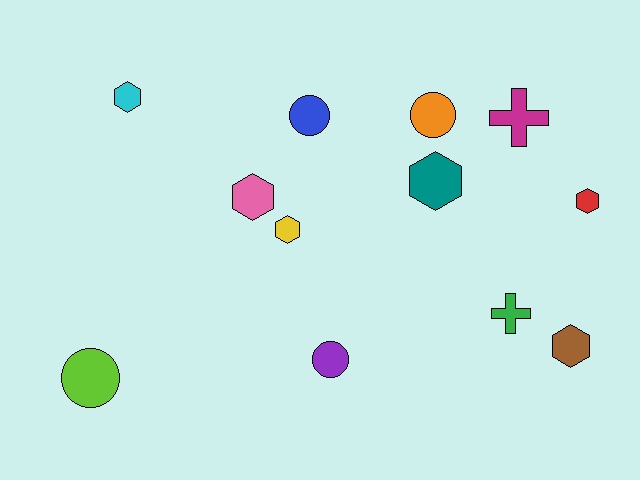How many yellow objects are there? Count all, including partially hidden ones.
There is 1 yellow object.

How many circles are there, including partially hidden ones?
There are 4 circles.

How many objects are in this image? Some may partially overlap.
There are 12 objects.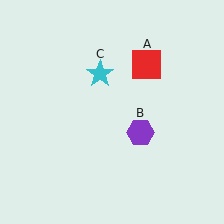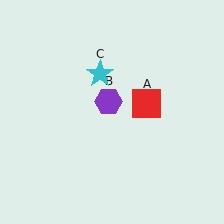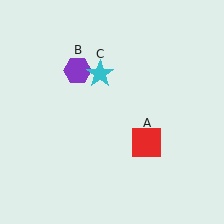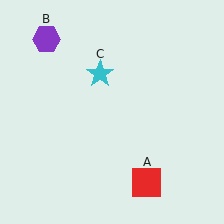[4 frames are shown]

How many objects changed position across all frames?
2 objects changed position: red square (object A), purple hexagon (object B).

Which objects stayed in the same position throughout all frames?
Cyan star (object C) remained stationary.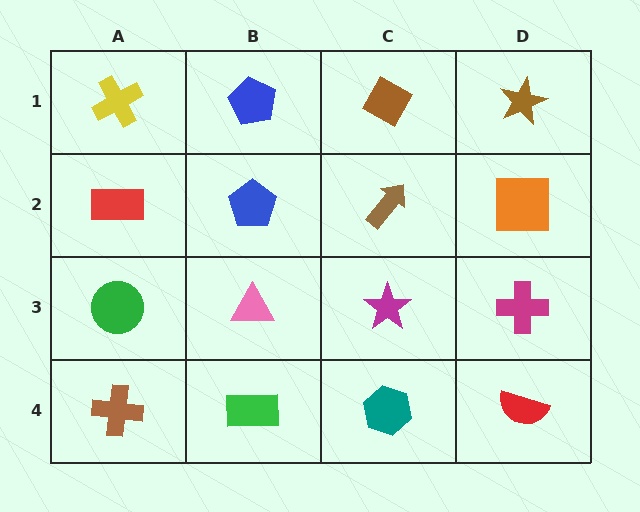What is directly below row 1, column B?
A blue pentagon.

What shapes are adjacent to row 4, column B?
A pink triangle (row 3, column B), a brown cross (row 4, column A), a teal hexagon (row 4, column C).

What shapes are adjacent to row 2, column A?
A yellow cross (row 1, column A), a green circle (row 3, column A), a blue pentagon (row 2, column B).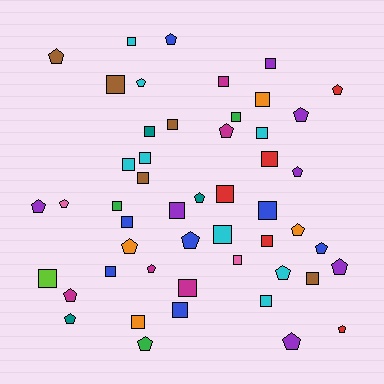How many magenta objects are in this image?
There are 5 magenta objects.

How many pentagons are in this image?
There are 22 pentagons.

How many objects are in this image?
There are 50 objects.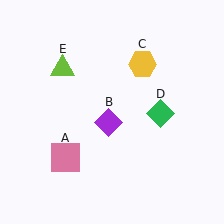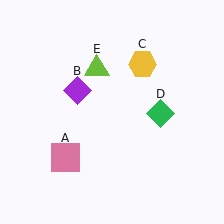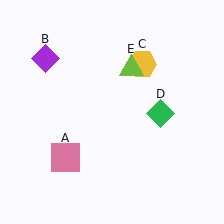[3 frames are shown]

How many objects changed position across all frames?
2 objects changed position: purple diamond (object B), lime triangle (object E).